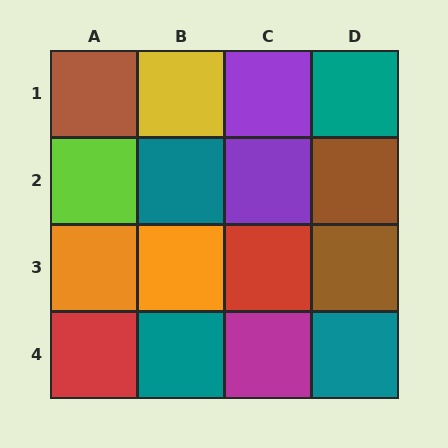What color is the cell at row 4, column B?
Teal.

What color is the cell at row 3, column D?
Brown.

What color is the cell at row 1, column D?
Teal.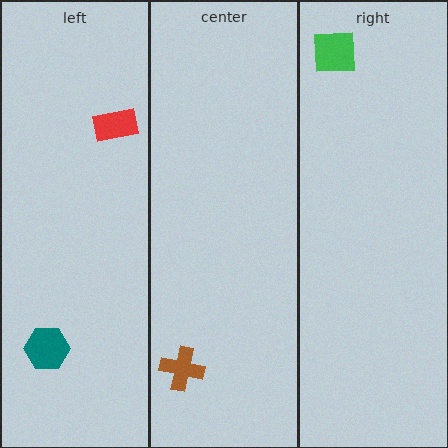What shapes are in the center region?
The brown cross.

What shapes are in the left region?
The red rectangle, the teal hexagon.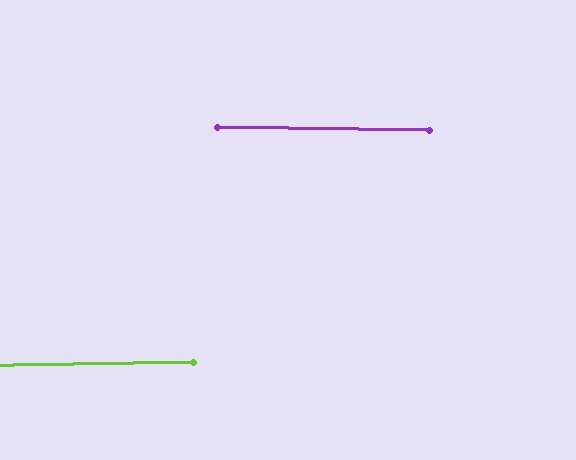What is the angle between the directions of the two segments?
Approximately 2 degrees.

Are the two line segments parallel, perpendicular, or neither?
Parallel — their directions differ by only 1.6°.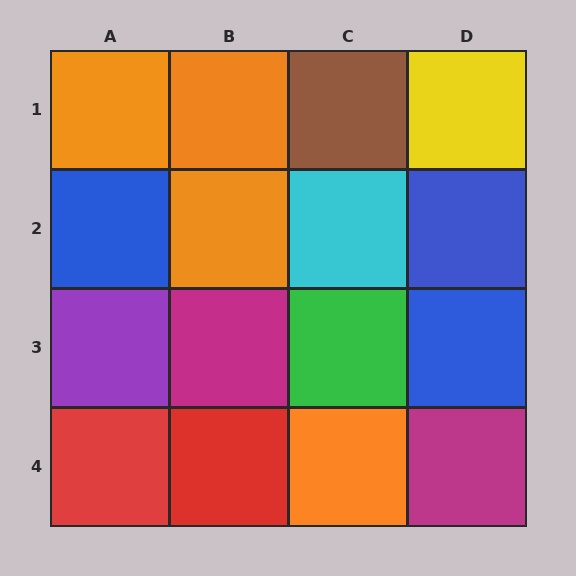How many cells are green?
1 cell is green.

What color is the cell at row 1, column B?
Orange.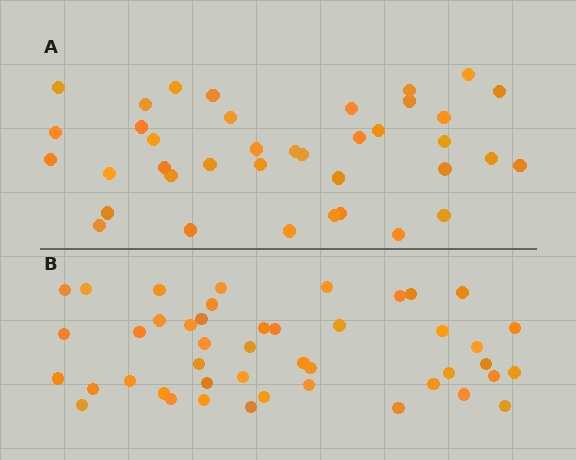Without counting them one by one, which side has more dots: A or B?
Region B (the bottom region) has more dots.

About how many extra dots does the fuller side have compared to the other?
Region B has roughly 8 or so more dots than region A.